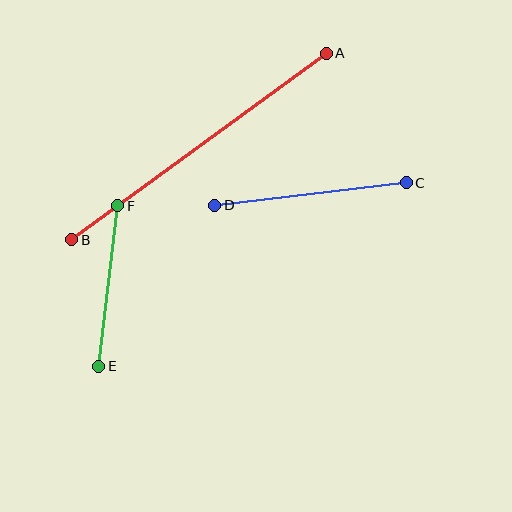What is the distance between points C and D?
The distance is approximately 193 pixels.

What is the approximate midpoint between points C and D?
The midpoint is at approximately (311, 194) pixels.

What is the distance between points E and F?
The distance is approximately 162 pixels.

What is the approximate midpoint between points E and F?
The midpoint is at approximately (108, 286) pixels.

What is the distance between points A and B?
The distance is approximately 315 pixels.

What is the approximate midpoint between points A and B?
The midpoint is at approximately (199, 147) pixels.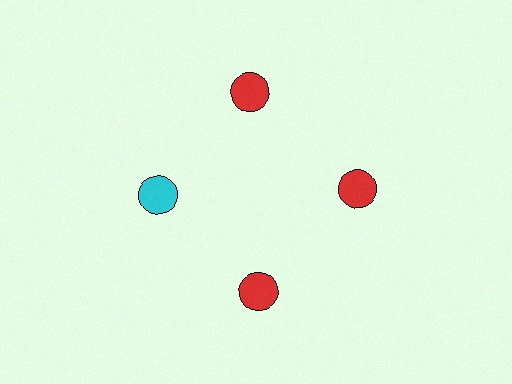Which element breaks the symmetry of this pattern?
The cyan circle at roughly the 9 o'clock position breaks the symmetry. All other shapes are red circles.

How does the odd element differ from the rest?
It has a different color: cyan instead of red.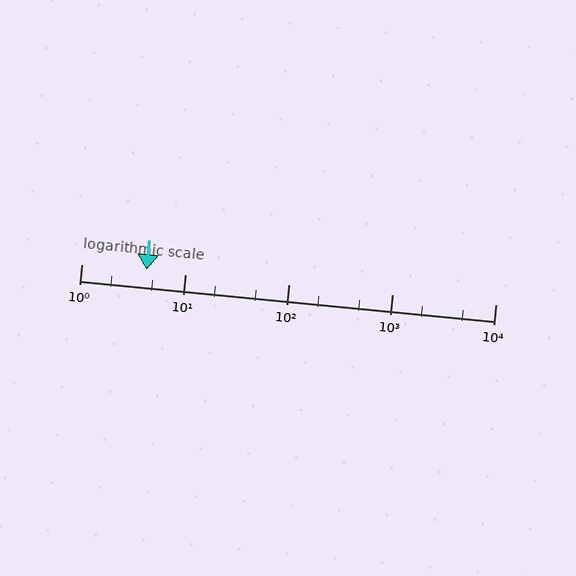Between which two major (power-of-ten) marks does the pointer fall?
The pointer is between 1 and 10.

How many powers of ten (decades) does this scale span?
The scale spans 4 decades, from 1 to 10000.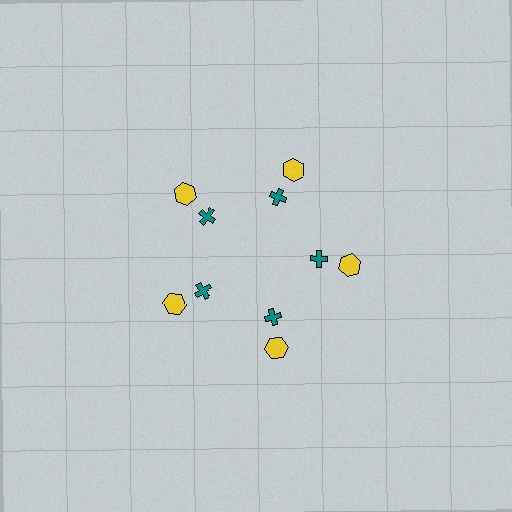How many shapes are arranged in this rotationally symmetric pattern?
There are 10 shapes, arranged in 5 groups of 2.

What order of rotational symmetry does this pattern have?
This pattern has 5-fold rotational symmetry.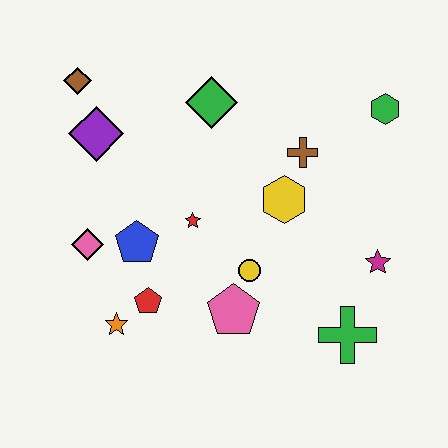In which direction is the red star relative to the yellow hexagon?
The red star is to the left of the yellow hexagon.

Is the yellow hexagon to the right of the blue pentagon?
Yes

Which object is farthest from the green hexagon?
The orange star is farthest from the green hexagon.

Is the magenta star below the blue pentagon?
Yes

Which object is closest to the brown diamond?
The purple diamond is closest to the brown diamond.